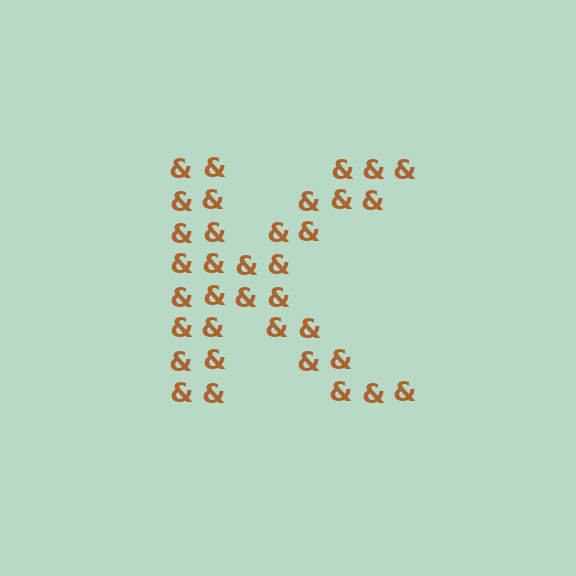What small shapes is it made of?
It is made of small ampersands.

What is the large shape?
The large shape is the letter K.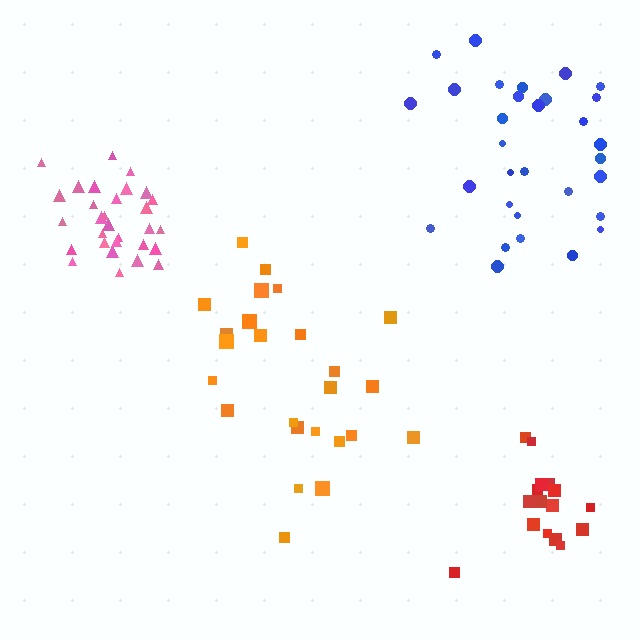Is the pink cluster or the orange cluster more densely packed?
Pink.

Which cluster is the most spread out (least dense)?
Orange.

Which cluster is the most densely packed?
Pink.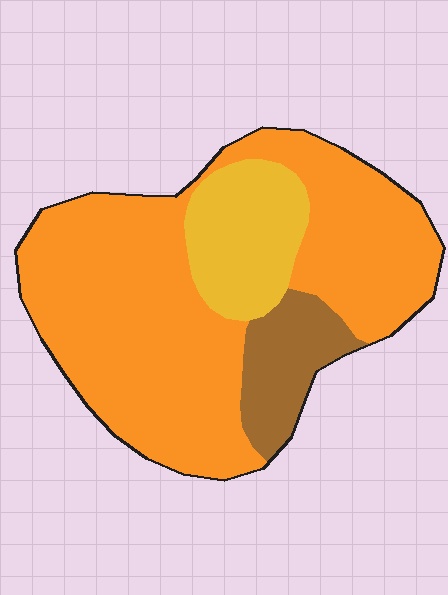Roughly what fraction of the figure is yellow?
Yellow covers about 15% of the figure.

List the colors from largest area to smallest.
From largest to smallest: orange, yellow, brown.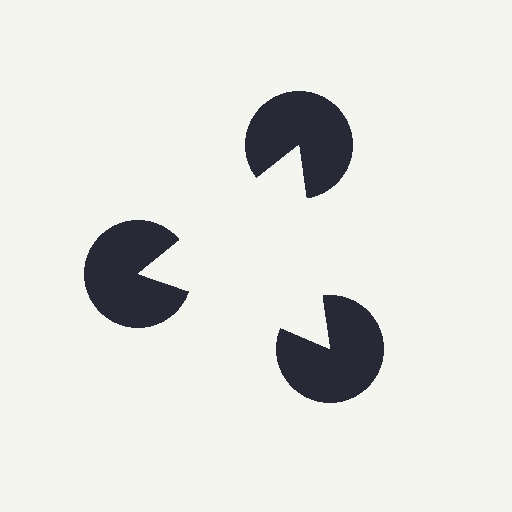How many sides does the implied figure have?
3 sides.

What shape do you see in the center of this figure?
An illusory triangle — its edges are inferred from the aligned wedge cuts in the pac-man discs, not physically drawn.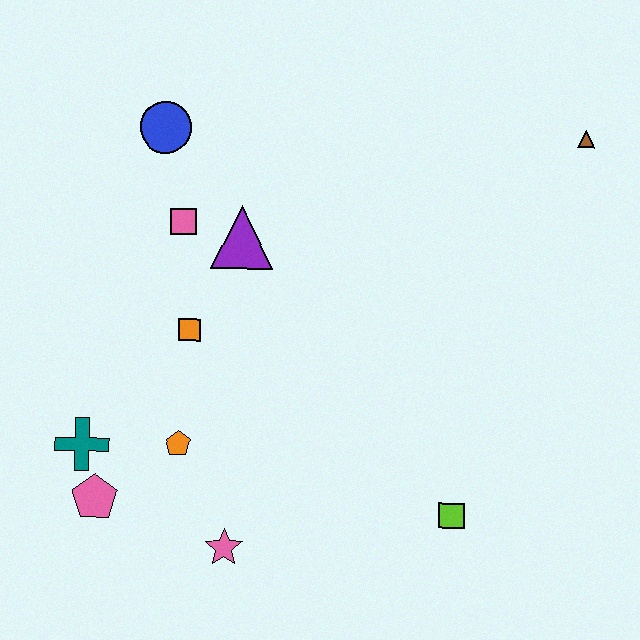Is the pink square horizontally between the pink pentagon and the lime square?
Yes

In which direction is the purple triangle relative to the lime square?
The purple triangle is above the lime square.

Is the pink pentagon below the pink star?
No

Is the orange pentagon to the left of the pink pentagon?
No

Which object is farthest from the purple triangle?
The brown triangle is farthest from the purple triangle.